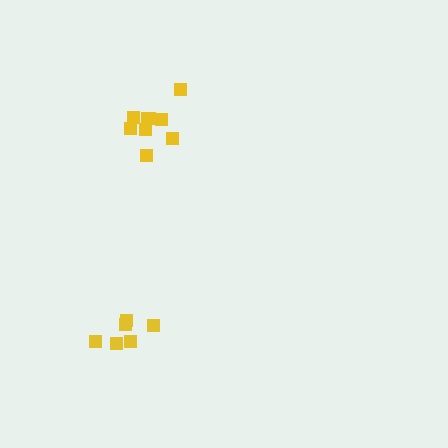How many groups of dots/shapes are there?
There are 2 groups.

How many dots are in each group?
Group 1: 9 dots, Group 2: 6 dots (15 total).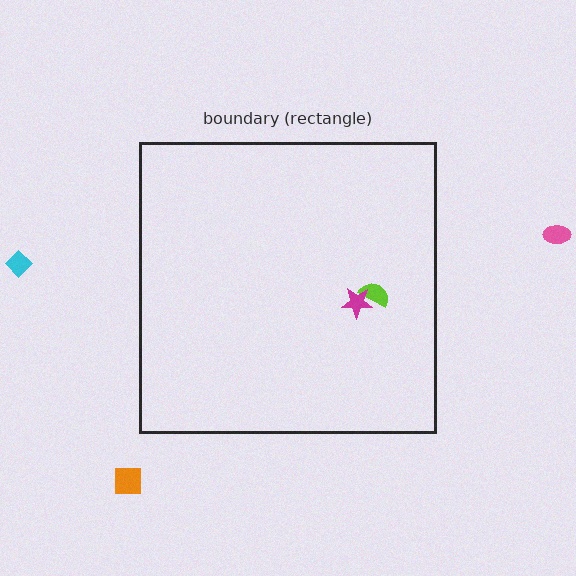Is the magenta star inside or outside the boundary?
Inside.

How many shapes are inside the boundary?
2 inside, 3 outside.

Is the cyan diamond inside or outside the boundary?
Outside.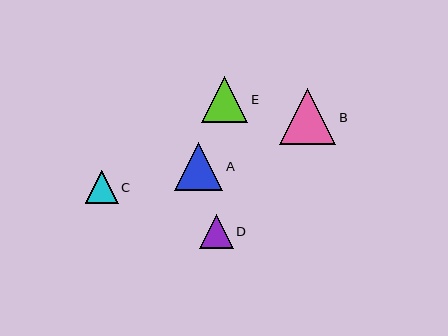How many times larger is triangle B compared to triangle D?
Triangle B is approximately 1.7 times the size of triangle D.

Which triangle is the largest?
Triangle B is the largest with a size of approximately 57 pixels.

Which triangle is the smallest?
Triangle C is the smallest with a size of approximately 33 pixels.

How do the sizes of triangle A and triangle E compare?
Triangle A and triangle E are approximately the same size.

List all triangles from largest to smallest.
From largest to smallest: B, A, E, D, C.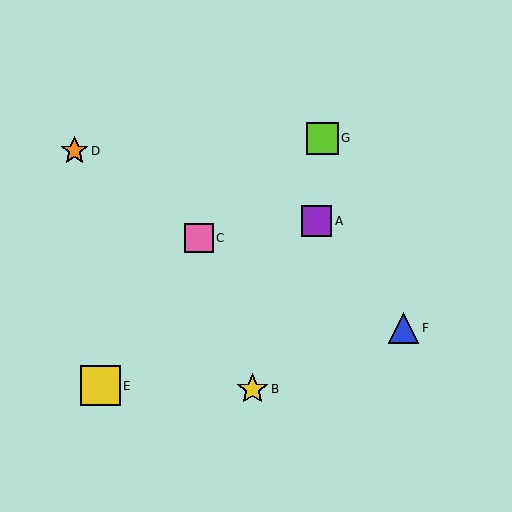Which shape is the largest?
The yellow square (labeled E) is the largest.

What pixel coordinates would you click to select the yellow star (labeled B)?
Click at (252, 389) to select the yellow star B.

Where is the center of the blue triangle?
The center of the blue triangle is at (403, 328).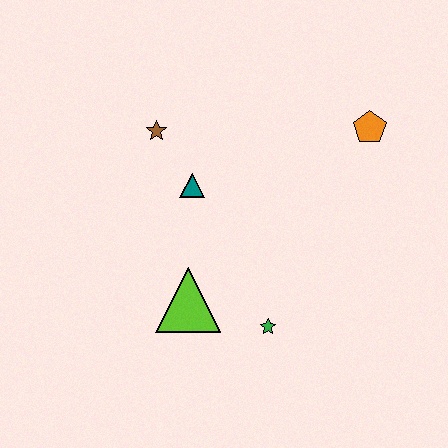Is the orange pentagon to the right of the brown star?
Yes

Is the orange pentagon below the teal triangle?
No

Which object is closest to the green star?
The lime triangle is closest to the green star.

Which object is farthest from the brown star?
The green star is farthest from the brown star.